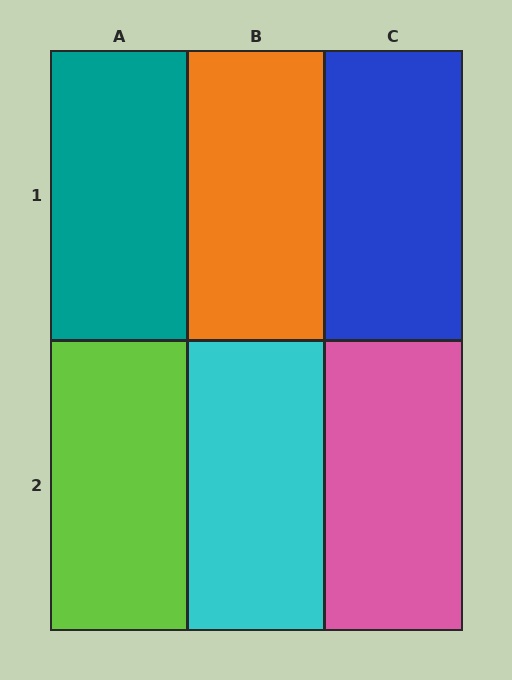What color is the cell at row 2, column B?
Cyan.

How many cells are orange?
1 cell is orange.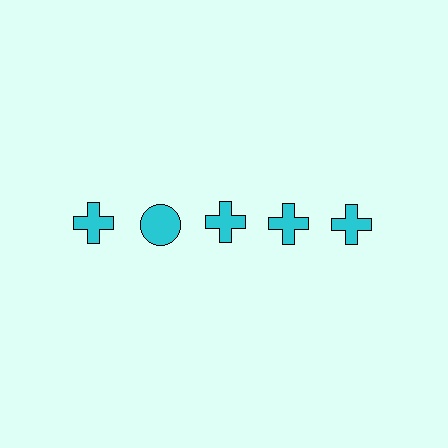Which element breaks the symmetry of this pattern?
The cyan circle in the top row, second from left column breaks the symmetry. All other shapes are cyan crosses.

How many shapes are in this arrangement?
There are 5 shapes arranged in a grid pattern.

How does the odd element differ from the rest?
It has a different shape: circle instead of cross.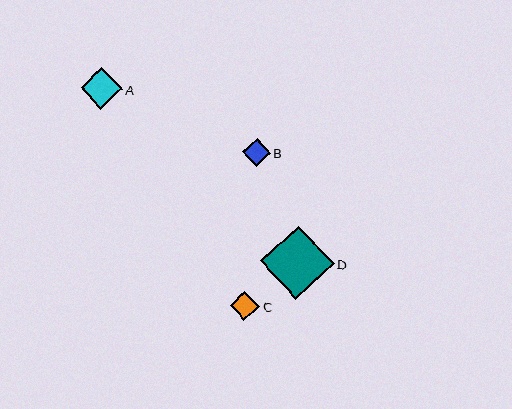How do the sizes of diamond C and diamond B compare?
Diamond C and diamond B are approximately the same size.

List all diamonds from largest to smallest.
From largest to smallest: D, A, C, B.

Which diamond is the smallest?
Diamond B is the smallest with a size of approximately 28 pixels.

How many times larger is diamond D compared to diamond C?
Diamond D is approximately 2.5 times the size of diamond C.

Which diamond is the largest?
Diamond D is the largest with a size of approximately 73 pixels.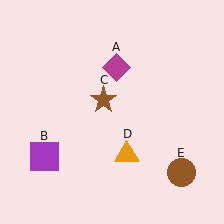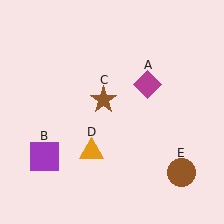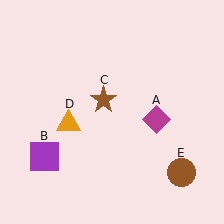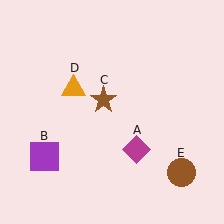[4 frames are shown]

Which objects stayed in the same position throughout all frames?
Purple square (object B) and brown star (object C) and brown circle (object E) remained stationary.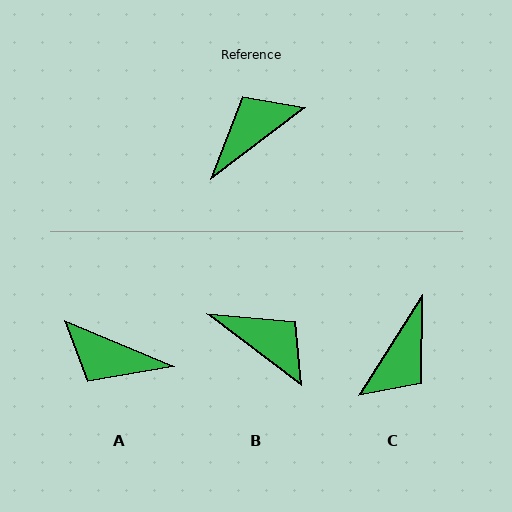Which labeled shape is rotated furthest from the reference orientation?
C, about 160 degrees away.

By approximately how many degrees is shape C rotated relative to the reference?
Approximately 160 degrees clockwise.